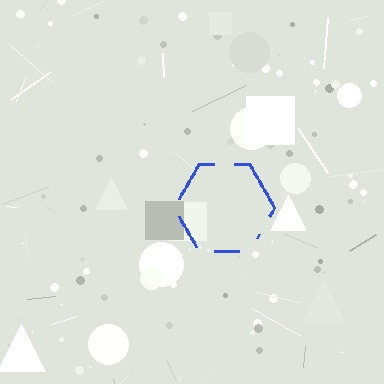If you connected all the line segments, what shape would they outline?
They would outline a hexagon.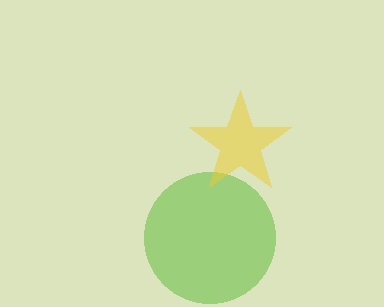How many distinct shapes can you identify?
There are 2 distinct shapes: a lime circle, a yellow star.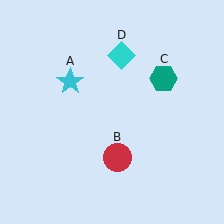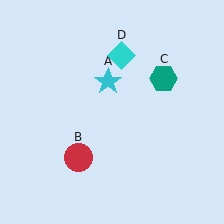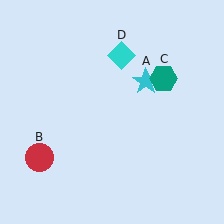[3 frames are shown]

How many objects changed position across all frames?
2 objects changed position: cyan star (object A), red circle (object B).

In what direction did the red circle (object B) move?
The red circle (object B) moved left.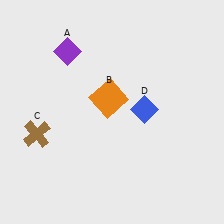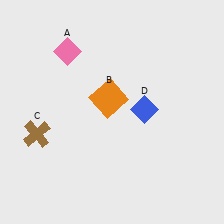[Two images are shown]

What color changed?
The diamond (A) changed from purple in Image 1 to pink in Image 2.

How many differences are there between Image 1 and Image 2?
There is 1 difference between the two images.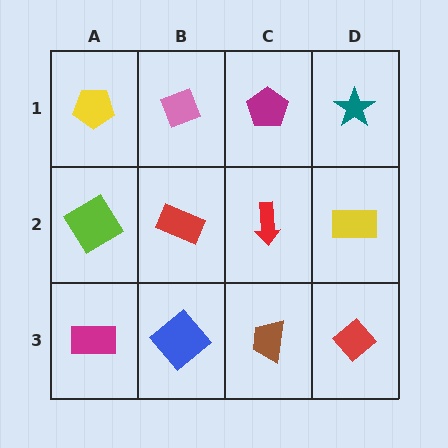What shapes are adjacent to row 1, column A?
A lime diamond (row 2, column A), a pink diamond (row 1, column B).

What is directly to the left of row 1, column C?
A pink diamond.